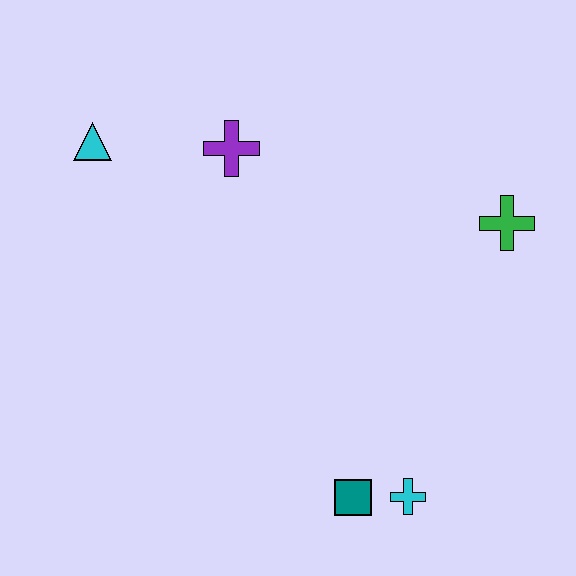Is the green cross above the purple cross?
No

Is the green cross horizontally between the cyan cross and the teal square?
No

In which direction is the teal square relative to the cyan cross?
The teal square is to the left of the cyan cross.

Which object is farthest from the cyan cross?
The cyan triangle is farthest from the cyan cross.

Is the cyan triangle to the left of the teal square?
Yes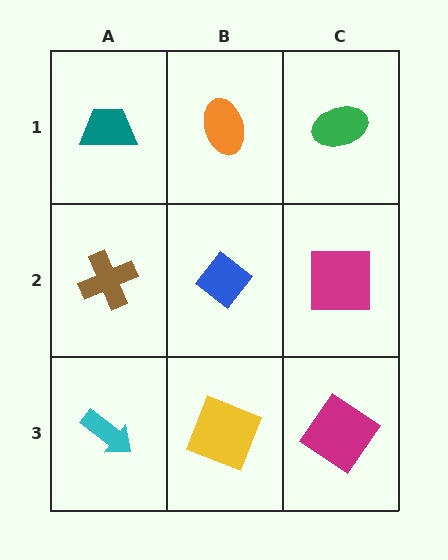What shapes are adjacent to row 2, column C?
A green ellipse (row 1, column C), a magenta diamond (row 3, column C), a blue diamond (row 2, column B).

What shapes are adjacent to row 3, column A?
A brown cross (row 2, column A), a yellow square (row 3, column B).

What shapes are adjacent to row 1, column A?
A brown cross (row 2, column A), an orange ellipse (row 1, column B).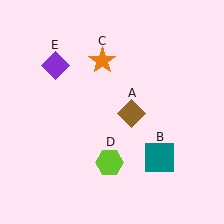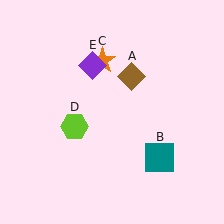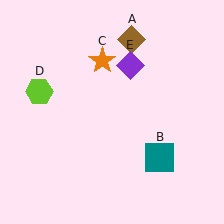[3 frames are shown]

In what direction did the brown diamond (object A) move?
The brown diamond (object A) moved up.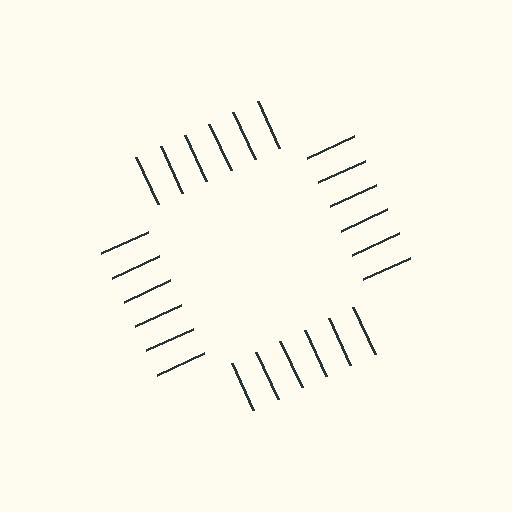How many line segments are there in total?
24 — 6 along each of the 4 edges.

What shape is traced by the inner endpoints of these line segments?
An illusory square — the line segments terminate on its edges but no continuous stroke is drawn.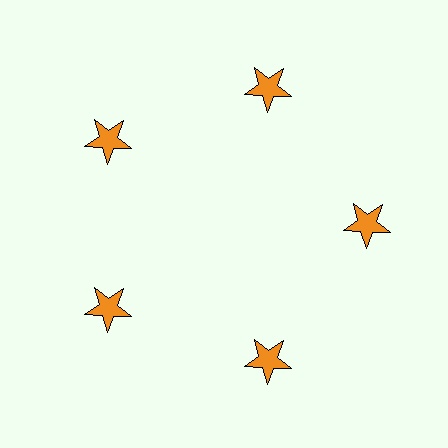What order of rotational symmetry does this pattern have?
This pattern has 5-fold rotational symmetry.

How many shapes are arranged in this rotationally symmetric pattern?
There are 5 shapes, arranged in 5 groups of 1.